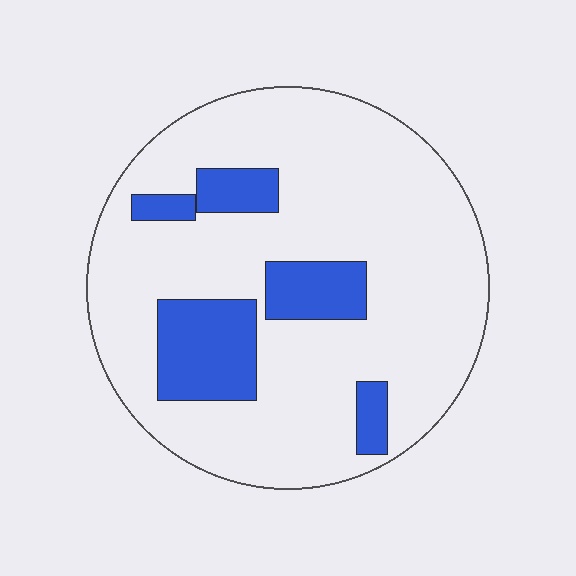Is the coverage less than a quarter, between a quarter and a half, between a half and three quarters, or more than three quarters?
Less than a quarter.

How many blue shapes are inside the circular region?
5.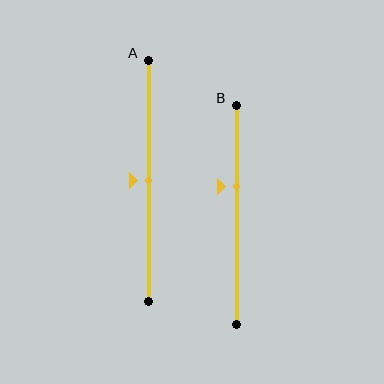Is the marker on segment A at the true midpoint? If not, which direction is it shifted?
Yes, the marker on segment A is at the true midpoint.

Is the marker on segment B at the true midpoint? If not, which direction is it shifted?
No, the marker on segment B is shifted upward by about 13% of the segment length.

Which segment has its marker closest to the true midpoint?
Segment A has its marker closest to the true midpoint.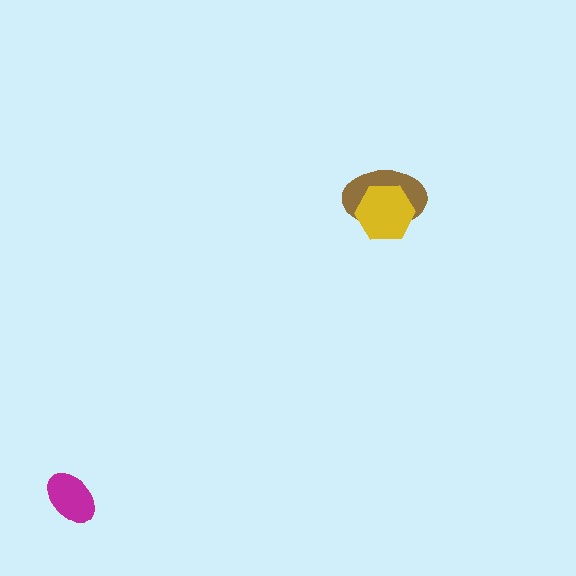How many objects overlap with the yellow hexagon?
1 object overlaps with the yellow hexagon.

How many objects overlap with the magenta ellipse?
0 objects overlap with the magenta ellipse.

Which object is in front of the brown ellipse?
The yellow hexagon is in front of the brown ellipse.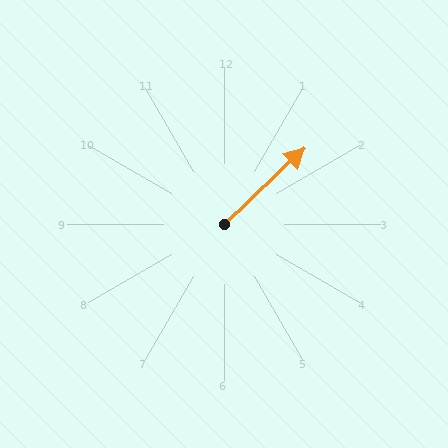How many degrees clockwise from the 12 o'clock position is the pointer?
Approximately 47 degrees.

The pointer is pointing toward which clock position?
Roughly 2 o'clock.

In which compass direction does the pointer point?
Northeast.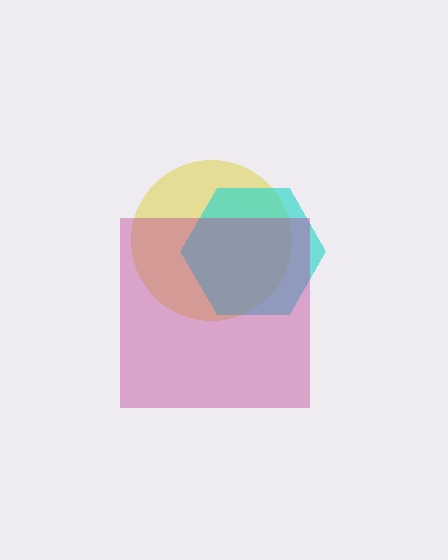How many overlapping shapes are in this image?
There are 3 overlapping shapes in the image.